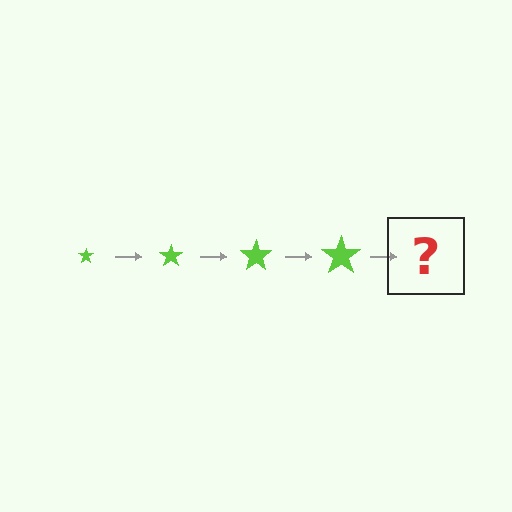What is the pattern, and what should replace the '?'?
The pattern is that the star gets progressively larger each step. The '?' should be a lime star, larger than the previous one.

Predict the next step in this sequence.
The next step is a lime star, larger than the previous one.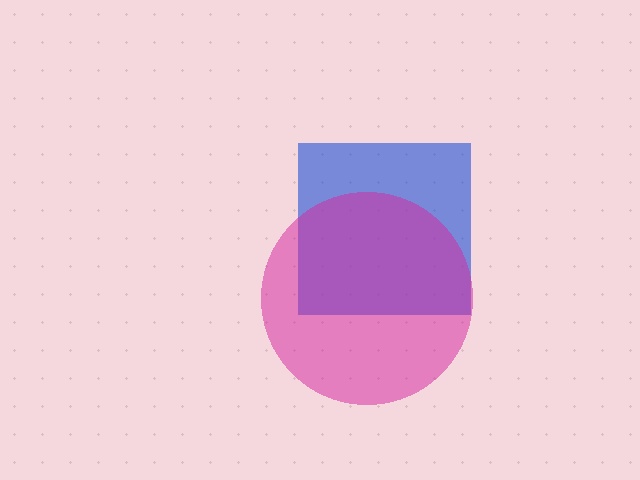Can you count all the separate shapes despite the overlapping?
Yes, there are 2 separate shapes.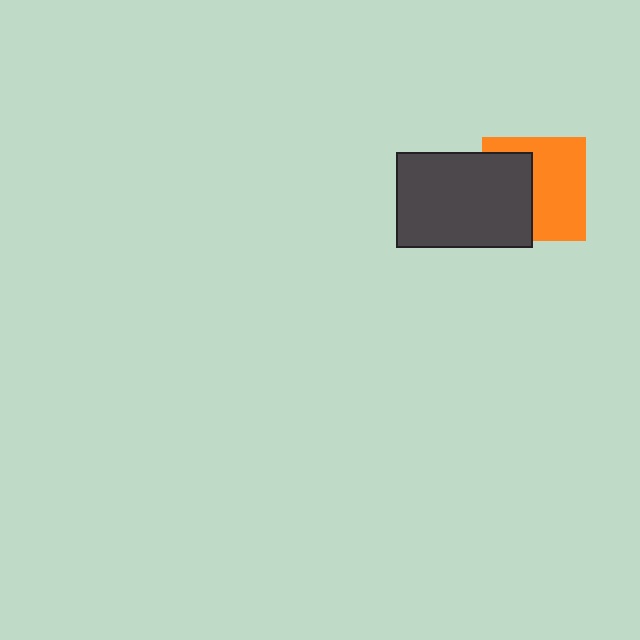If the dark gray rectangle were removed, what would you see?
You would see the complete orange square.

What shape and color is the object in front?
The object in front is a dark gray rectangle.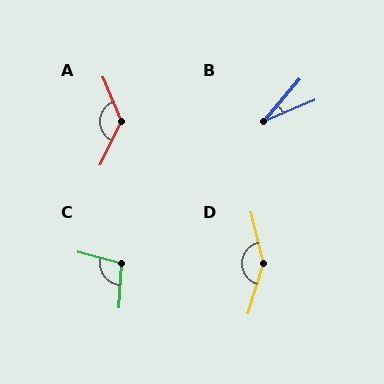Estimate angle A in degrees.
Approximately 131 degrees.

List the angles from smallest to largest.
B (27°), C (102°), A (131°), D (149°).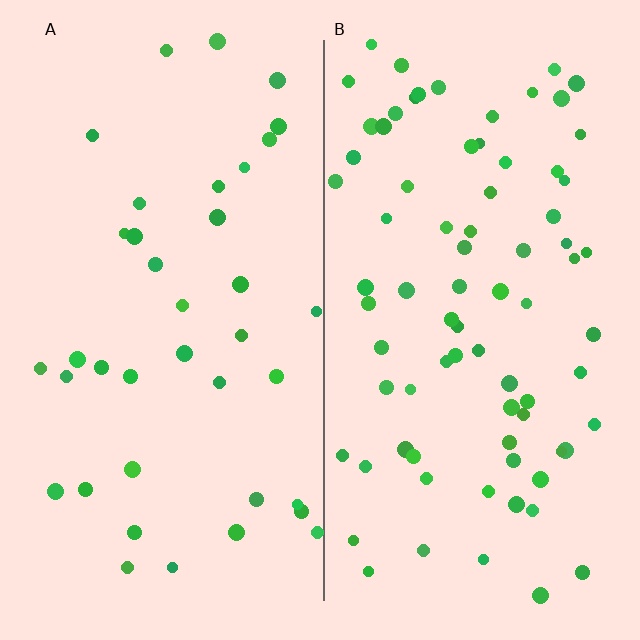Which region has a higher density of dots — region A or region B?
B (the right).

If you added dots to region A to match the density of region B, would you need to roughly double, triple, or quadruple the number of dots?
Approximately double.